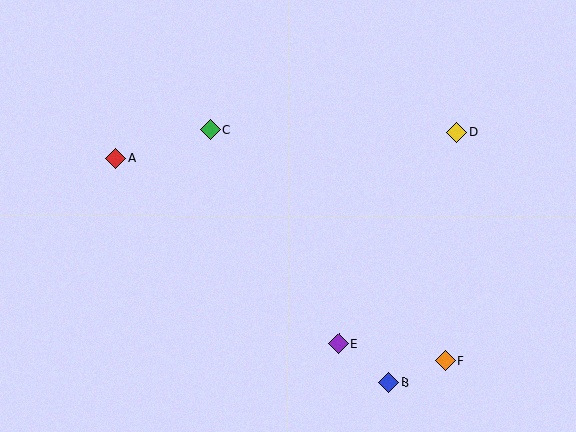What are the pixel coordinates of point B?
Point B is at (389, 383).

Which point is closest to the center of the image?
Point C at (211, 129) is closest to the center.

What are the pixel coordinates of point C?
Point C is at (211, 129).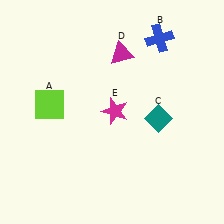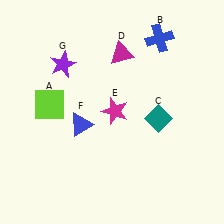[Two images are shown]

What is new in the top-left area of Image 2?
A purple star (G) was added in the top-left area of Image 2.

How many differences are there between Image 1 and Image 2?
There are 2 differences between the two images.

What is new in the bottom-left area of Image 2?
A blue triangle (F) was added in the bottom-left area of Image 2.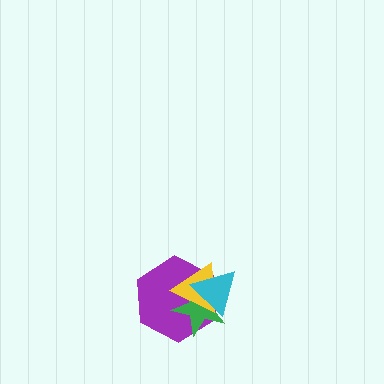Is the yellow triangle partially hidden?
Yes, it is partially covered by another shape.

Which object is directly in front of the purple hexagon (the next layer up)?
The green star is directly in front of the purple hexagon.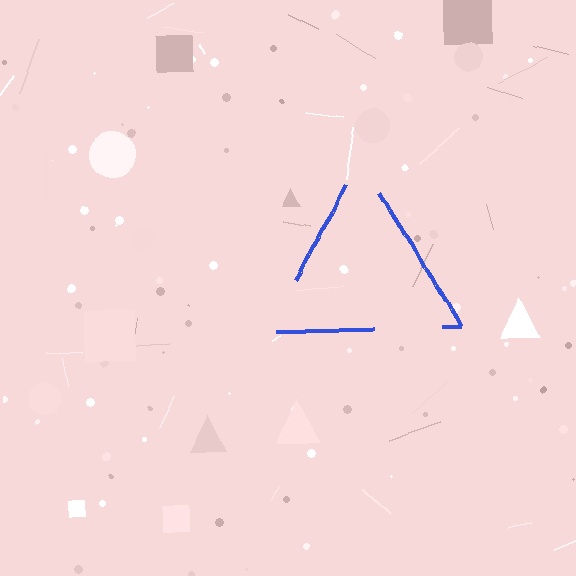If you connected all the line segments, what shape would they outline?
They would outline a triangle.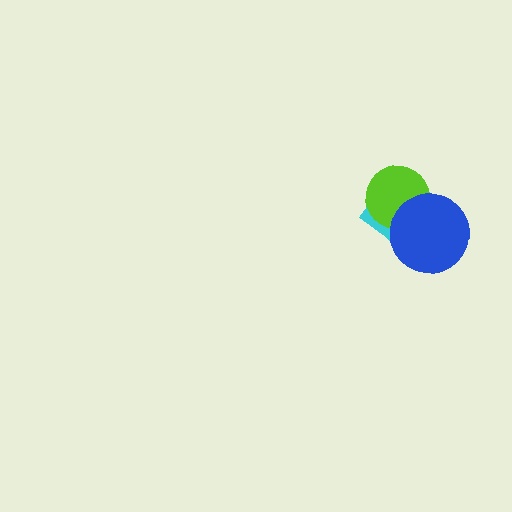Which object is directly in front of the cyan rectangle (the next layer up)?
The lime circle is directly in front of the cyan rectangle.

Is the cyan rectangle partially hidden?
Yes, it is partially covered by another shape.